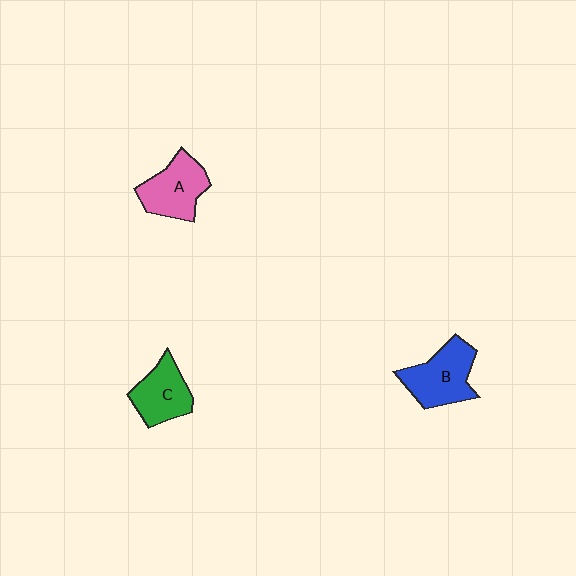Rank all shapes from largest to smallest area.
From largest to smallest: B (blue), A (pink), C (green).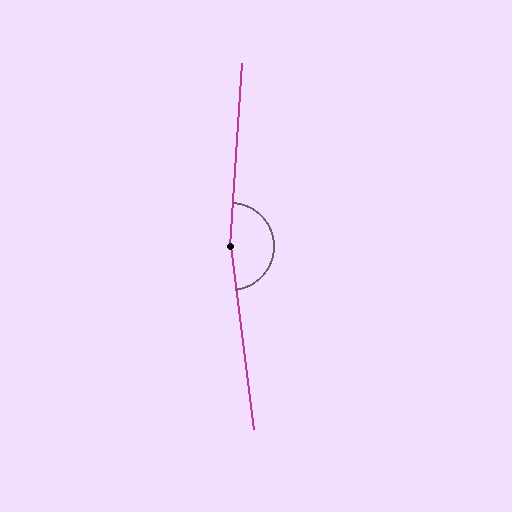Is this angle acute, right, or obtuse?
It is obtuse.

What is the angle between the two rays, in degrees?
Approximately 169 degrees.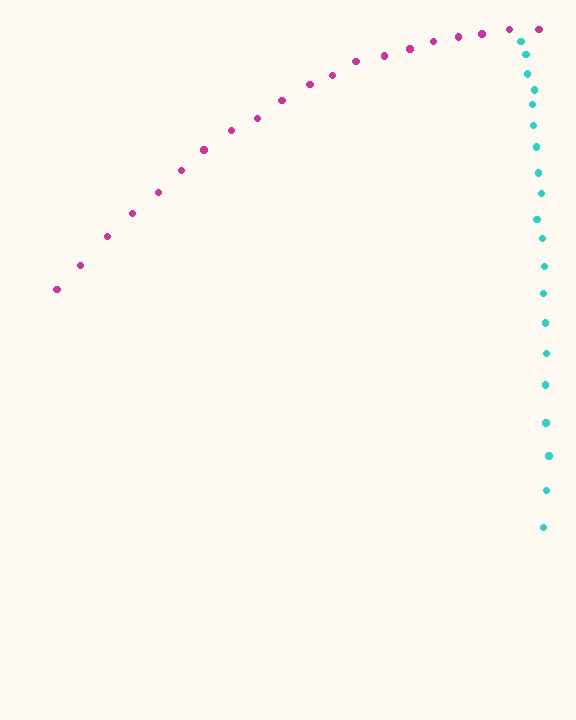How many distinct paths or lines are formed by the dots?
There are 2 distinct paths.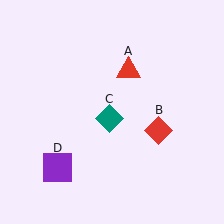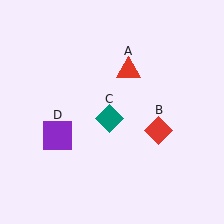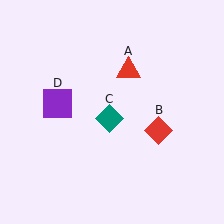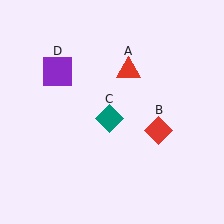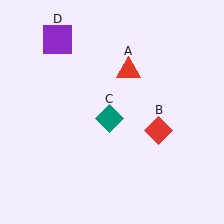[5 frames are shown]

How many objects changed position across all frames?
1 object changed position: purple square (object D).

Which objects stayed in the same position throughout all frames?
Red triangle (object A) and red diamond (object B) and teal diamond (object C) remained stationary.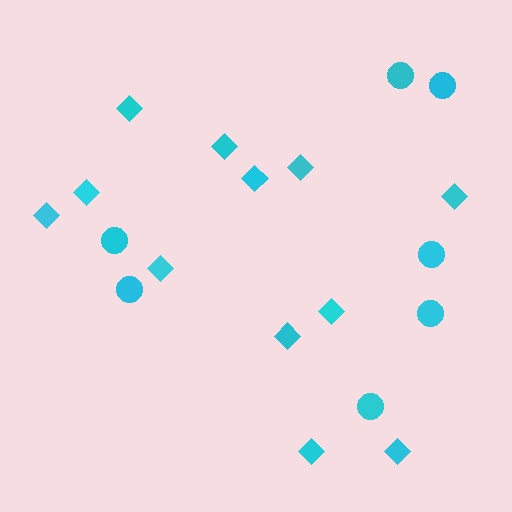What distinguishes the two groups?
There are 2 groups: one group of circles (7) and one group of diamonds (12).